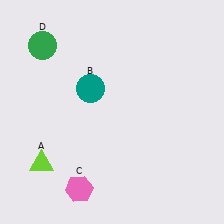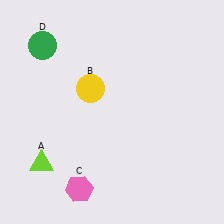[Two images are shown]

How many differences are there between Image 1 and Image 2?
There is 1 difference between the two images.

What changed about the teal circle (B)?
In Image 1, B is teal. In Image 2, it changed to yellow.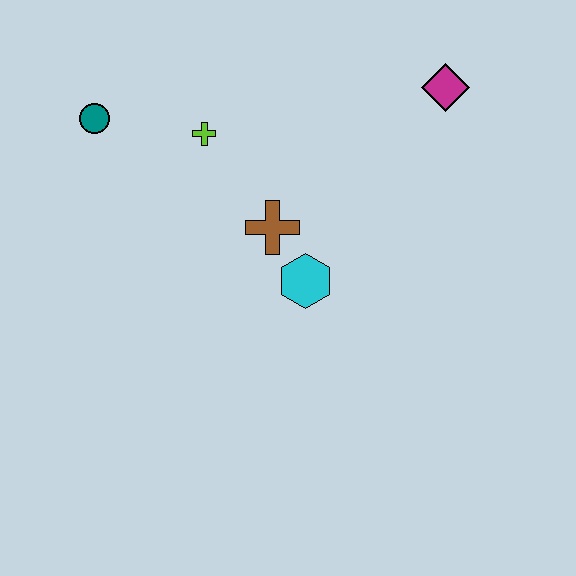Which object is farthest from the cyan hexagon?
The teal circle is farthest from the cyan hexagon.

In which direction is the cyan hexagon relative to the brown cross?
The cyan hexagon is below the brown cross.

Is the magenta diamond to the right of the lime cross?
Yes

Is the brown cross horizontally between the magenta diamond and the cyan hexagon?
No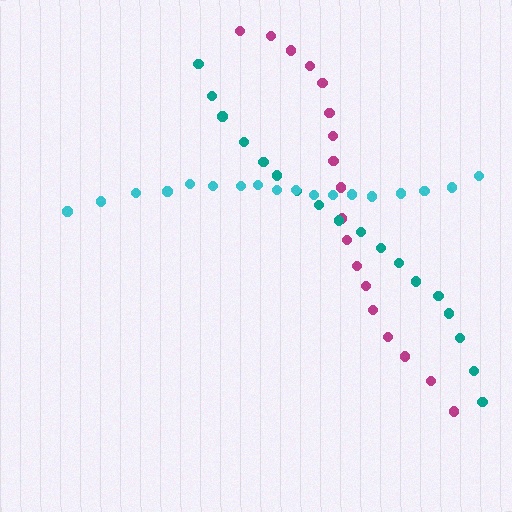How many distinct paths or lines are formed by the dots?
There are 3 distinct paths.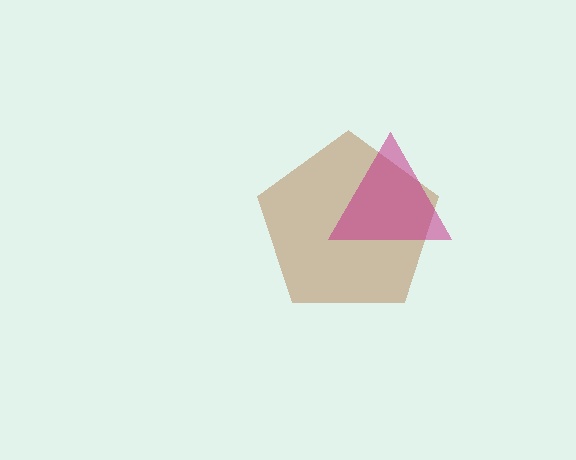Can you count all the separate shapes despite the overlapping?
Yes, there are 2 separate shapes.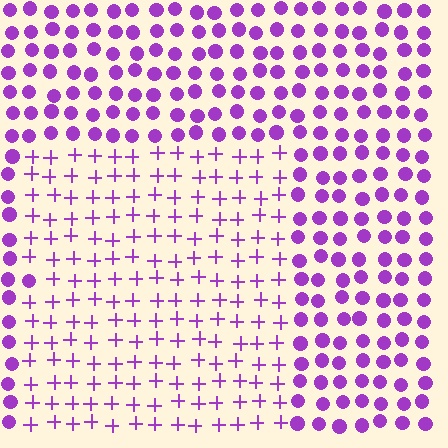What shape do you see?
I see a rectangle.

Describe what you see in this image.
The image is filled with small purple elements arranged in a uniform grid. A rectangle-shaped region contains plus signs, while the surrounding area contains circles. The boundary is defined purely by the change in element shape.